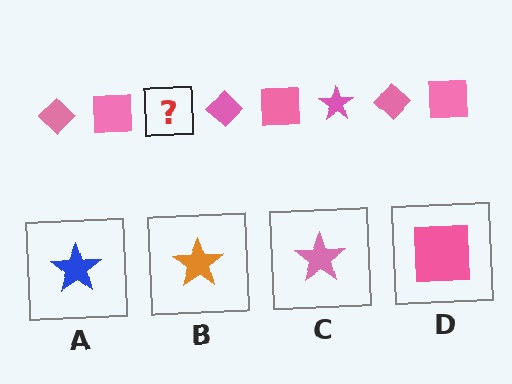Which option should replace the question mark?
Option C.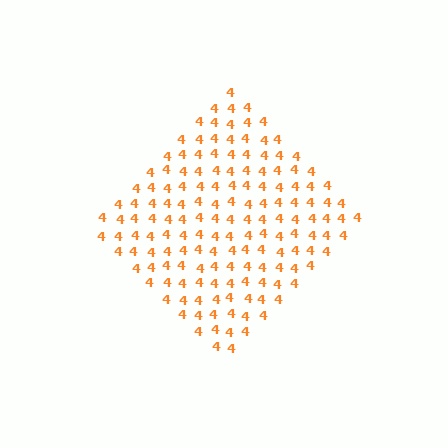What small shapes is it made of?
It is made of small digit 4's.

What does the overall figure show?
The overall figure shows a diamond.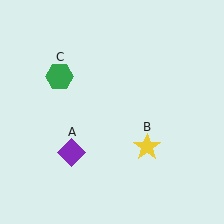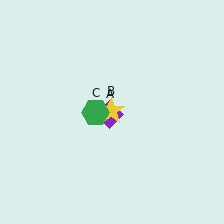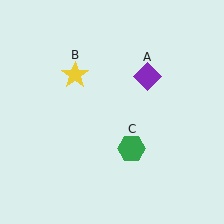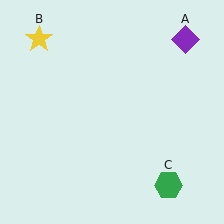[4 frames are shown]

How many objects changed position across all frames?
3 objects changed position: purple diamond (object A), yellow star (object B), green hexagon (object C).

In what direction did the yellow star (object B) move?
The yellow star (object B) moved up and to the left.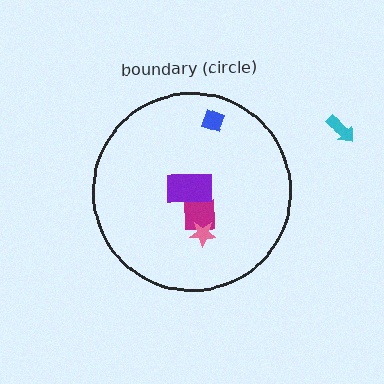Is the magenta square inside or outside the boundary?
Inside.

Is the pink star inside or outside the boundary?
Inside.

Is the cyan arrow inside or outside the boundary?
Outside.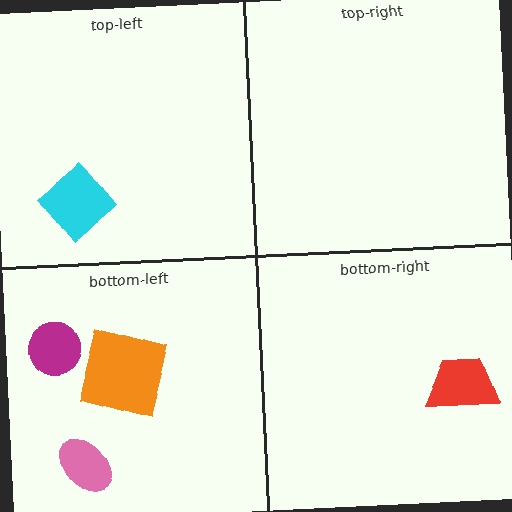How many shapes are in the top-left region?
1.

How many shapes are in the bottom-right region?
1.